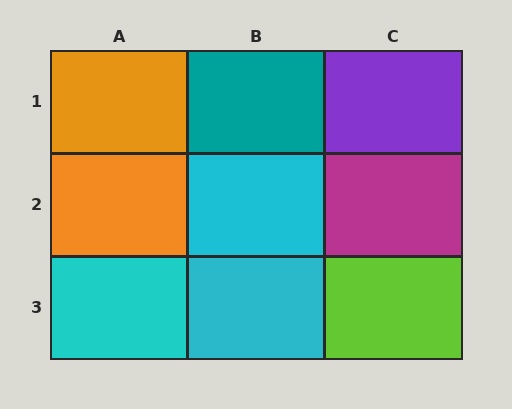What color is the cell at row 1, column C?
Purple.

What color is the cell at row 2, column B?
Cyan.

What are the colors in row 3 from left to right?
Cyan, cyan, lime.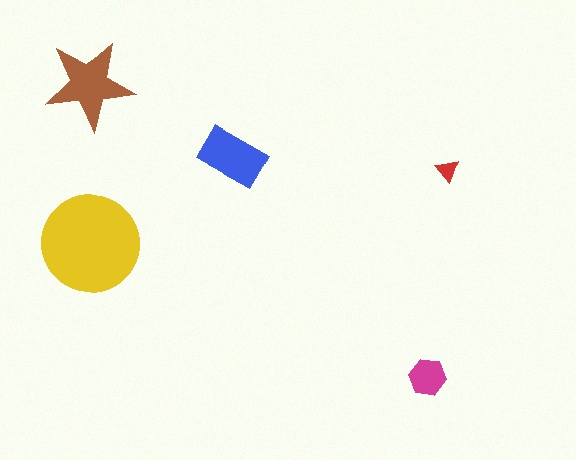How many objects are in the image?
There are 5 objects in the image.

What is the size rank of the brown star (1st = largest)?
2nd.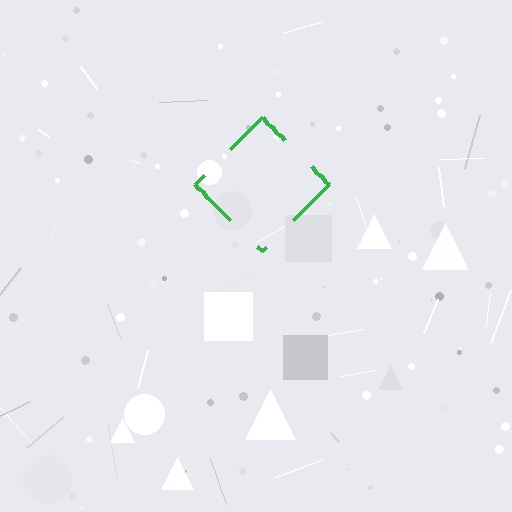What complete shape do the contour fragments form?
The contour fragments form a diamond.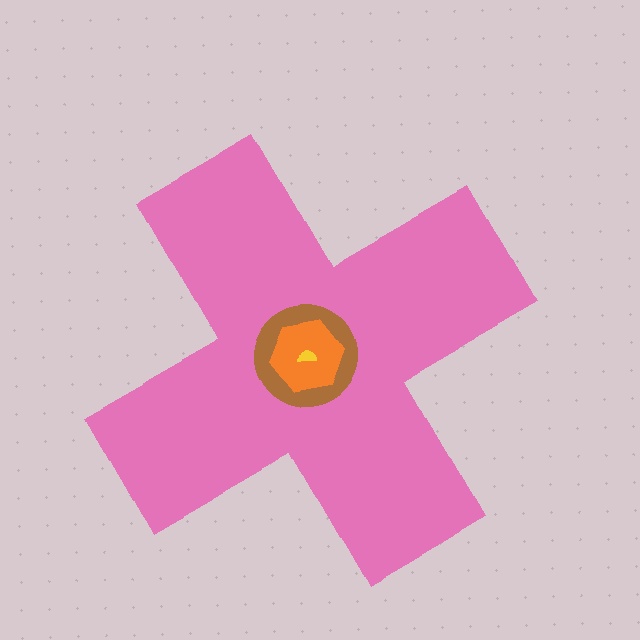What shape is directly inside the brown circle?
The orange hexagon.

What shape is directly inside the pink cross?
The brown circle.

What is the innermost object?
The yellow semicircle.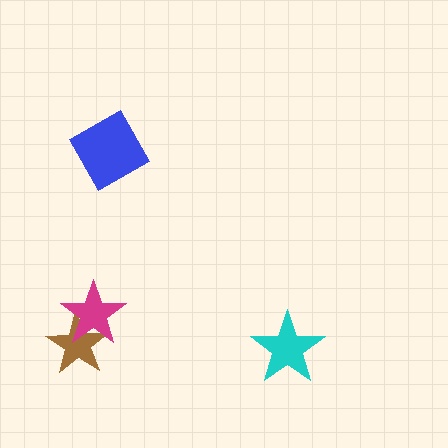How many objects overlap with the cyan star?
0 objects overlap with the cyan star.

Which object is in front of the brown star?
The magenta star is in front of the brown star.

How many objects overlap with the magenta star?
1 object overlaps with the magenta star.